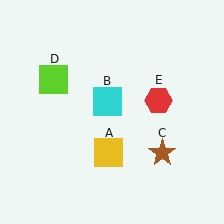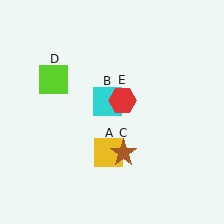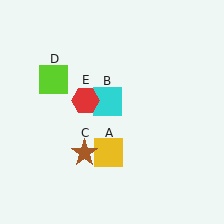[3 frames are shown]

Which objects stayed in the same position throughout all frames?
Yellow square (object A) and cyan square (object B) and lime square (object D) remained stationary.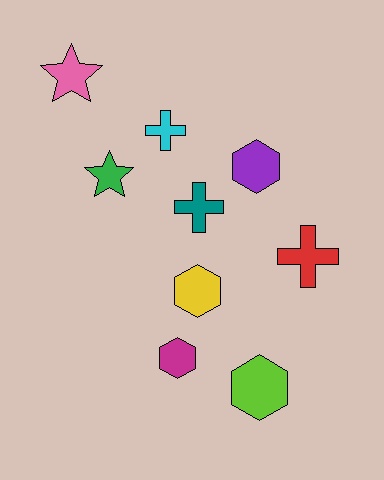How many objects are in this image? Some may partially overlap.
There are 9 objects.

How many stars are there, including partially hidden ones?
There are 2 stars.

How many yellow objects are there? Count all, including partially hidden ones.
There is 1 yellow object.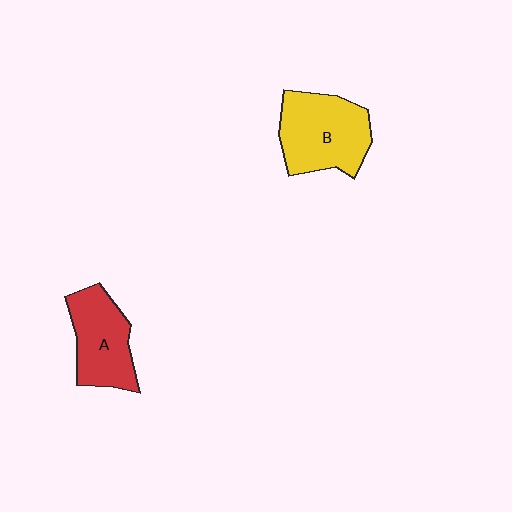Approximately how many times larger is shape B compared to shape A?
Approximately 1.2 times.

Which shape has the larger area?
Shape B (yellow).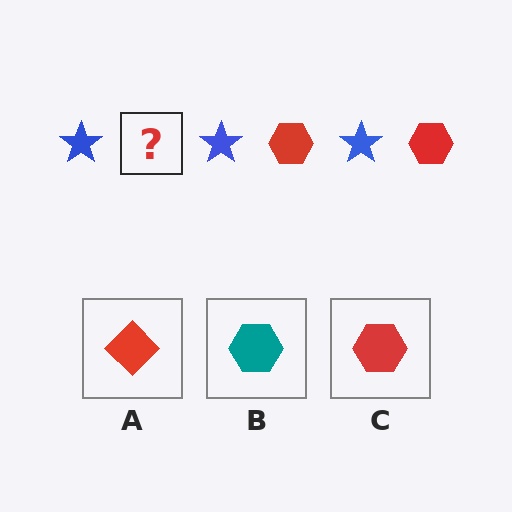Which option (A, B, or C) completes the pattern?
C.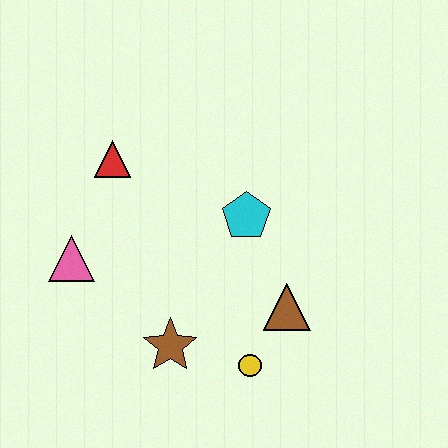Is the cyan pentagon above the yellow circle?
Yes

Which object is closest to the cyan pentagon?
The brown triangle is closest to the cyan pentagon.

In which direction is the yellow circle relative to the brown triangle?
The yellow circle is below the brown triangle.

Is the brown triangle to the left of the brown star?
No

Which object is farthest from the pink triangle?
The brown triangle is farthest from the pink triangle.